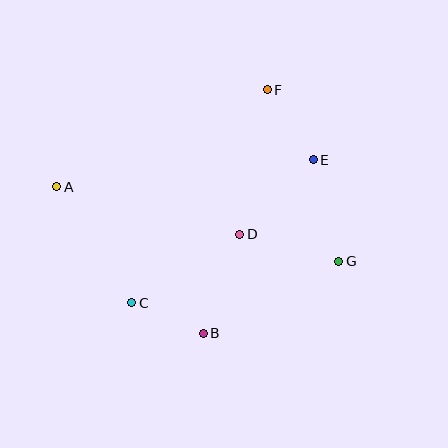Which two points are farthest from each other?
Points A and G are farthest from each other.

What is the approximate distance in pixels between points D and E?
The distance between D and E is approximately 105 pixels.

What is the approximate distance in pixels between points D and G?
The distance between D and G is approximately 103 pixels.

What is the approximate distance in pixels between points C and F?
The distance between C and F is approximately 253 pixels.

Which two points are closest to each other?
Points B and C are closest to each other.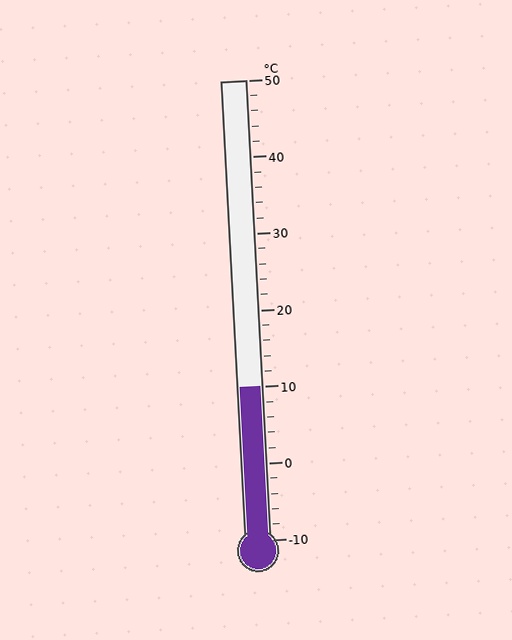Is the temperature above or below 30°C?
The temperature is below 30°C.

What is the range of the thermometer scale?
The thermometer scale ranges from -10°C to 50°C.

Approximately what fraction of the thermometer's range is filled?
The thermometer is filled to approximately 35% of its range.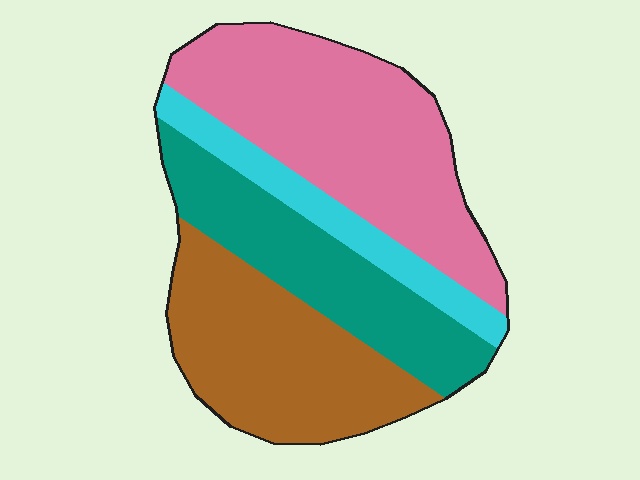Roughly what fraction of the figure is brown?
Brown covers about 30% of the figure.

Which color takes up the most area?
Pink, at roughly 35%.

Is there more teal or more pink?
Pink.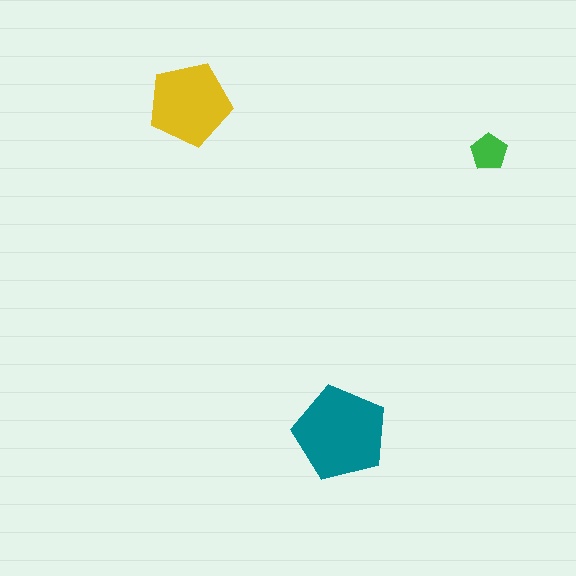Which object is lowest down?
The teal pentagon is bottommost.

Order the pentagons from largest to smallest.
the teal one, the yellow one, the green one.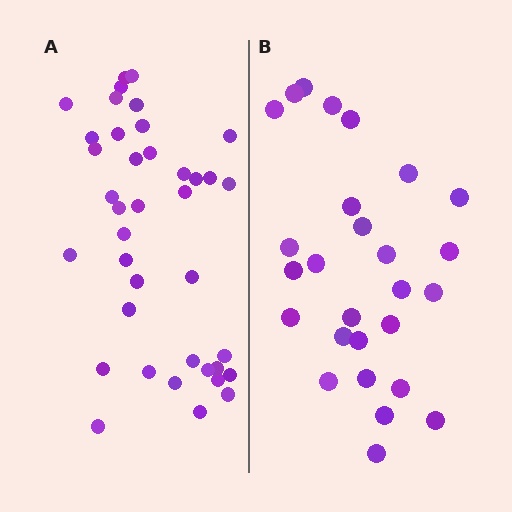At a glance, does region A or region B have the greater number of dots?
Region A (the left region) has more dots.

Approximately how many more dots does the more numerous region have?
Region A has roughly 12 or so more dots than region B.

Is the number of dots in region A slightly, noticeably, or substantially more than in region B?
Region A has noticeably more, but not dramatically so. The ratio is roughly 1.4 to 1.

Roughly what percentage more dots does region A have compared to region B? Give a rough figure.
About 45% more.